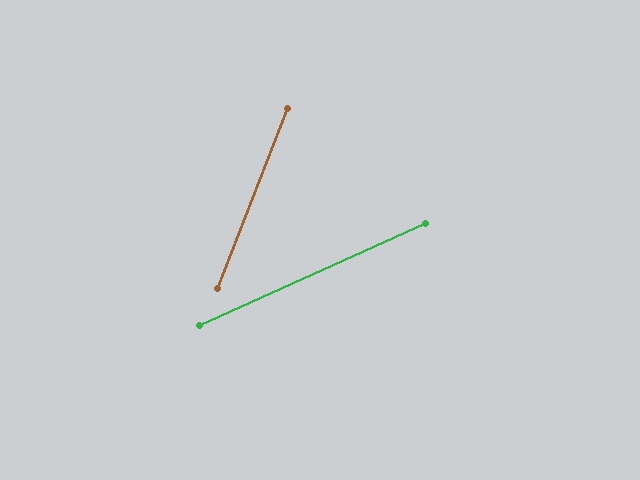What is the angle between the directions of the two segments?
Approximately 44 degrees.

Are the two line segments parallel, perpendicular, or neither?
Neither parallel nor perpendicular — they differ by about 44°.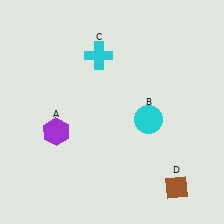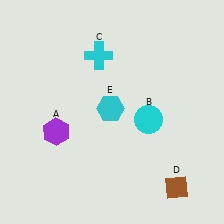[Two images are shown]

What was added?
A cyan hexagon (E) was added in Image 2.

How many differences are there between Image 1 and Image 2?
There is 1 difference between the two images.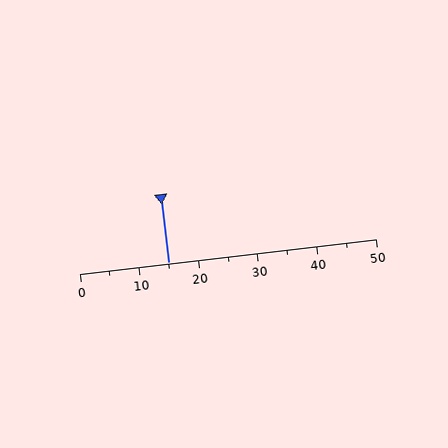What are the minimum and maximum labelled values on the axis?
The axis runs from 0 to 50.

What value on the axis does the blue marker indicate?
The marker indicates approximately 15.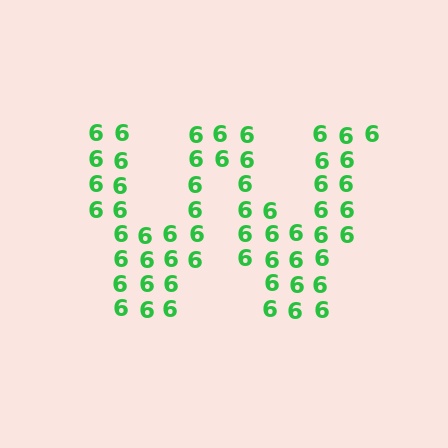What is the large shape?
The large shape is the letter W.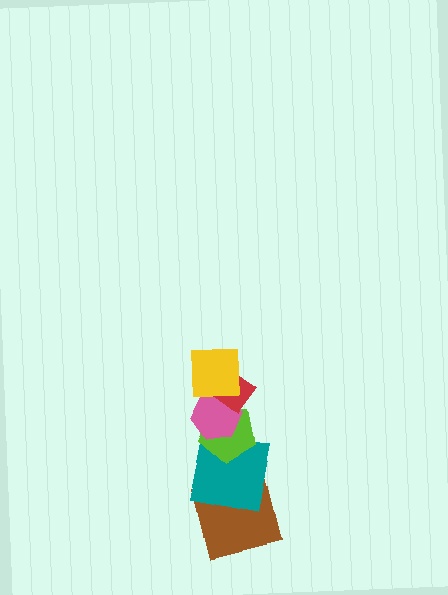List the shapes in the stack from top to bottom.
From top to bottom: the yellow square, the red diamond, the pink hexagon, the lime pentagon, the teal square, the brown square.